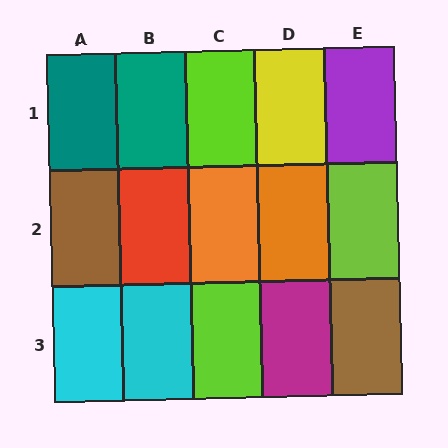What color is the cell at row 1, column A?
Teal.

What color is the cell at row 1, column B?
Teal.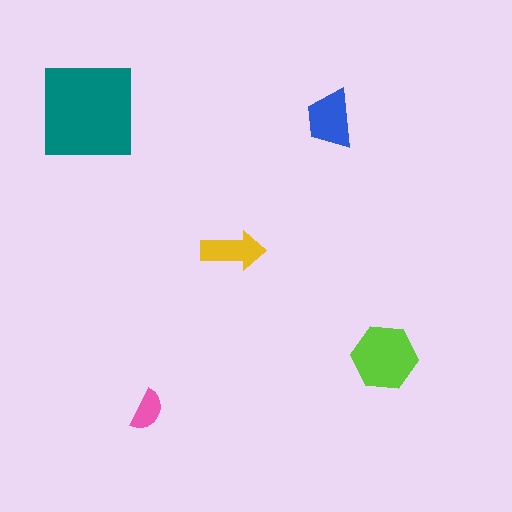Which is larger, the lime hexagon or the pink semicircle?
The lime hexagon.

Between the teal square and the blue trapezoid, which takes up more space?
The teal square.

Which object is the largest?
The teal square.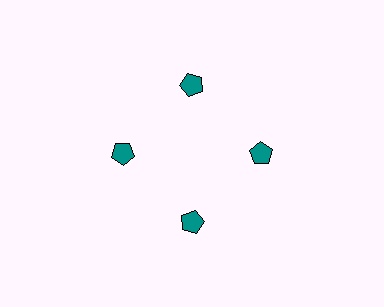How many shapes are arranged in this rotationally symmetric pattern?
There are 4 shapes, arranged in 4 groups of 1.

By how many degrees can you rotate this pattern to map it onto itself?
The pattern maps onto itself every 90 degrees of rotation.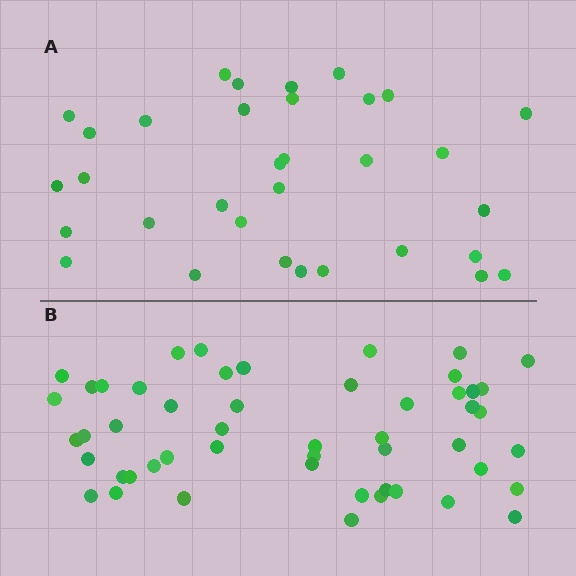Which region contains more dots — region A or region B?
Region B (the bottom region) has more dots.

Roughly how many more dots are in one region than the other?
Region B has approximately 20 more dots than region A.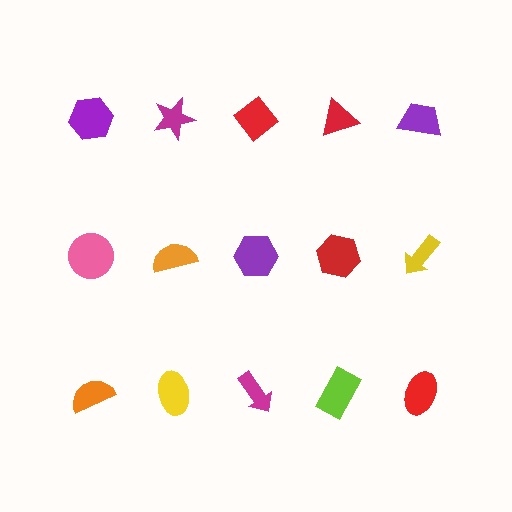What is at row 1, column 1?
A purple hexagon.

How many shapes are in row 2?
5 shapes.